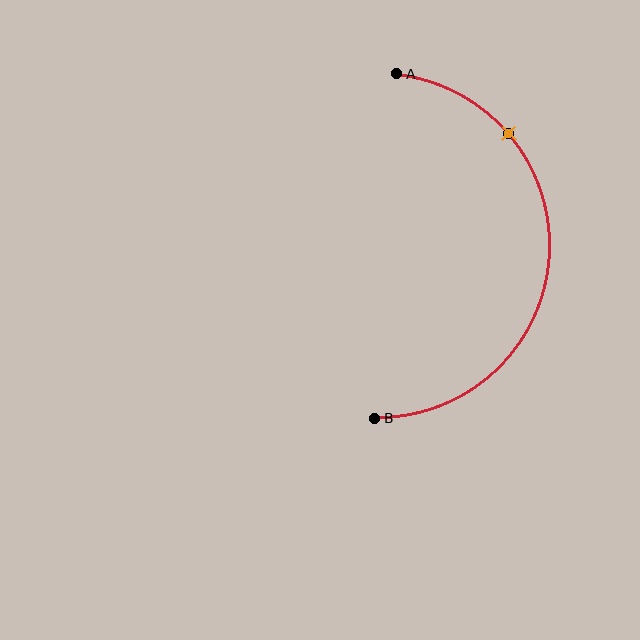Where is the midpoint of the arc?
The arc midpoint is the point on the curve farthest from the straight line joining A and B. It sits to the right of that line.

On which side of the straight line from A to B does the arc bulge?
The arc bulges to the right of the straight line connecting A and B.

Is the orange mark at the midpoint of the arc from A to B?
No. The orange mark lies on the arc but is closer to endpoint A. The arc midpoint would be at the point on the curve equidistant along the arc from both A and B.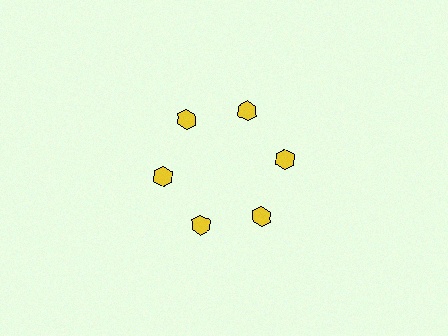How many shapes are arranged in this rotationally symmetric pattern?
There are 6 shapes, arranged in 6 groups of 1.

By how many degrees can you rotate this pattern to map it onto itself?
The pattern maps onto itself every 60 degrees of rotation.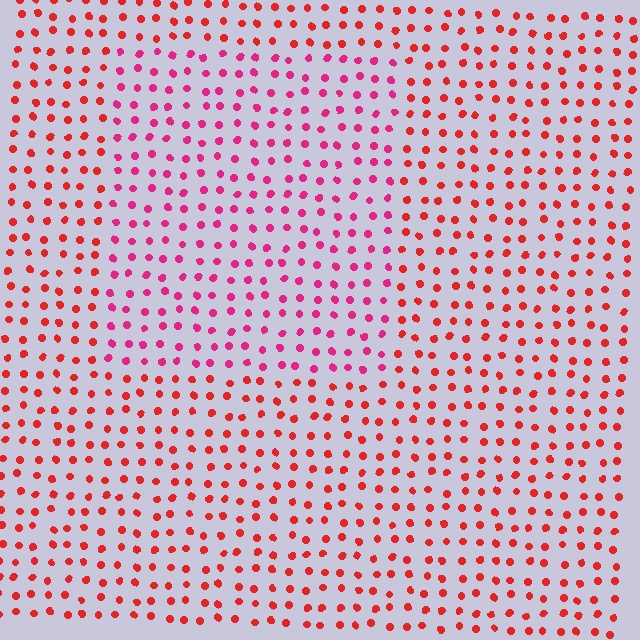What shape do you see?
I see a rectangle.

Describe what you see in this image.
The image is filled with small red elements in a uniform arrangement. A rectangle-shaped region is visible where the elements are tinted to a slightly different hue, forming a subtle color boundary.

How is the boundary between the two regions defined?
The boundary is defined purely by a slight shift in hue (about 31 degrees). Spacing, size, and orientation are identical on both sides.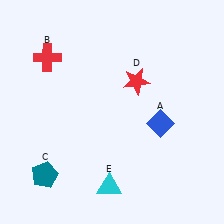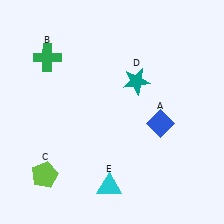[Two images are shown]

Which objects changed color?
B changed from red to green. C changed from teal to lime. D changed from red to teal.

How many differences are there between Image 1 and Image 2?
There are 3 differences between the two images.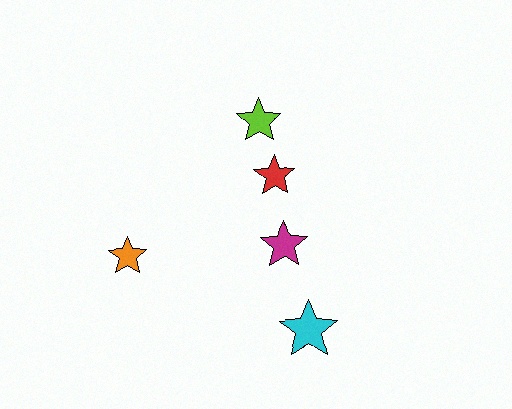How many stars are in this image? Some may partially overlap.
There are 5 stars.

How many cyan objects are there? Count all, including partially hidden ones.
There is 1 cyan object.